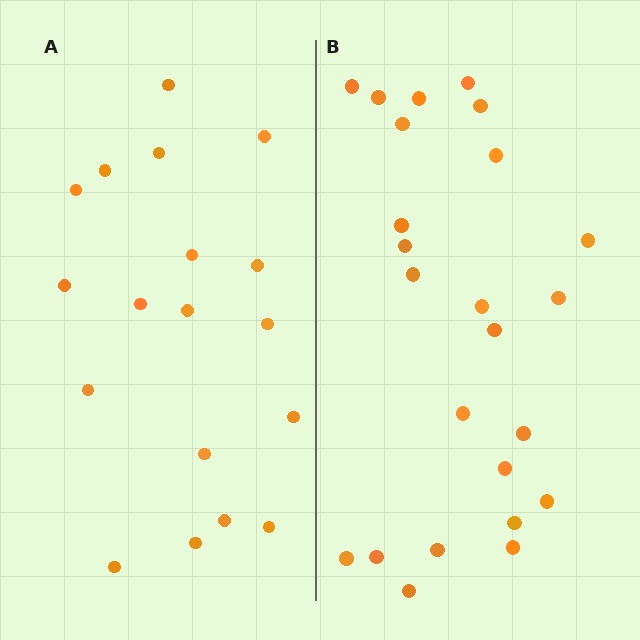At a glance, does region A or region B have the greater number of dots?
Region B (the right region) has more dots.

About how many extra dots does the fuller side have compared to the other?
Region B has about 6 more dots than region A.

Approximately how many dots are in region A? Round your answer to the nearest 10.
About 20 dots. (The exact count is 18, which rounds to 20.)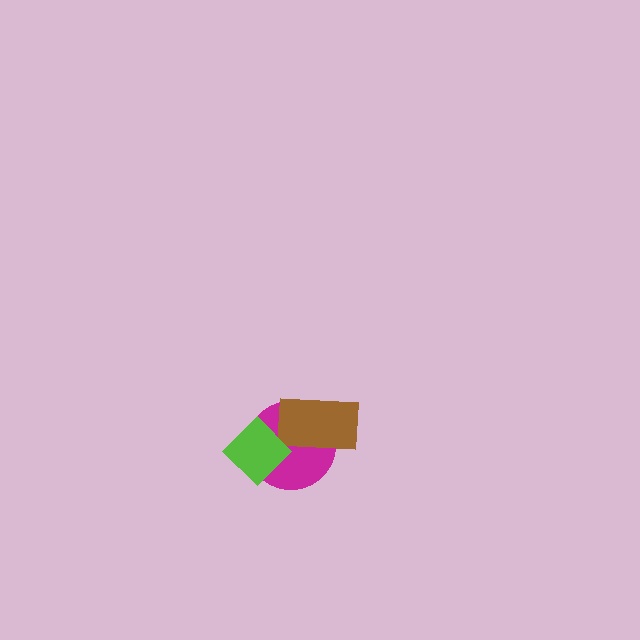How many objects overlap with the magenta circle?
2 objects overlap with the magenta circle.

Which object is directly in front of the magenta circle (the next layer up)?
The brown rectangle is directly in front of the magenta circle.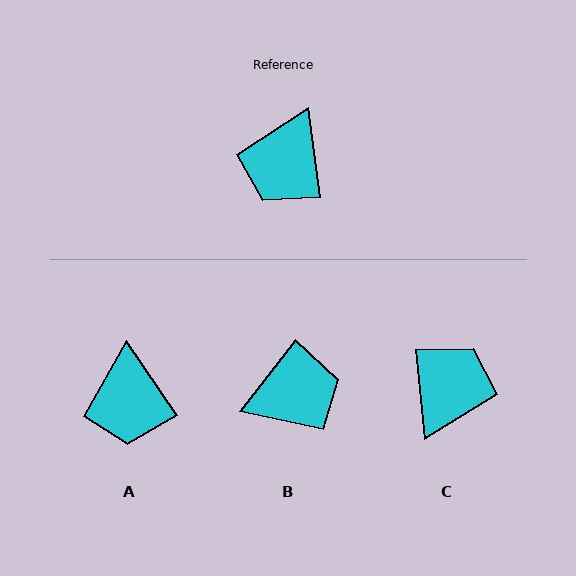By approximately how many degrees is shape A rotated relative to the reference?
Approximately 27 degrees counter-clockwise.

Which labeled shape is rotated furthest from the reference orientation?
C, about 178 degrees away.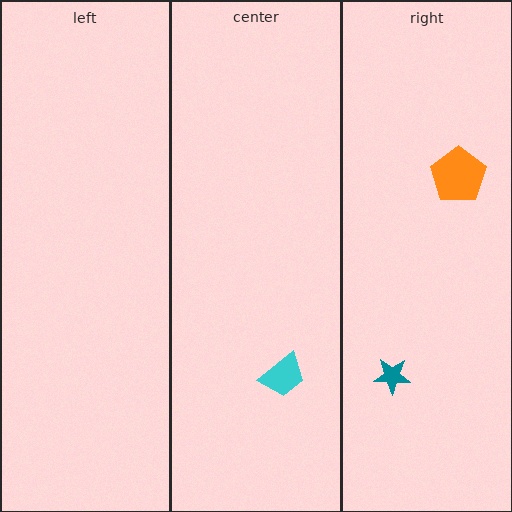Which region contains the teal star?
The right region.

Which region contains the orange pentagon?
The right region.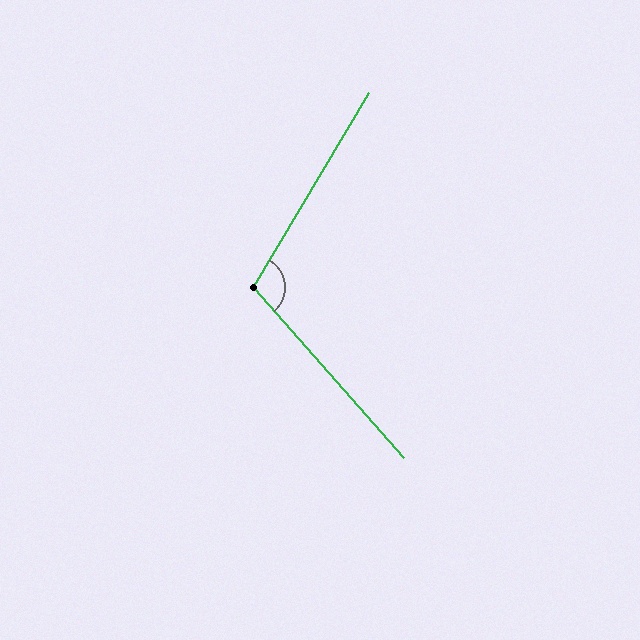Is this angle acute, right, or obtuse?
It is obtuse.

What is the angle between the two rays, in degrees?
Approximately 108 degrees.